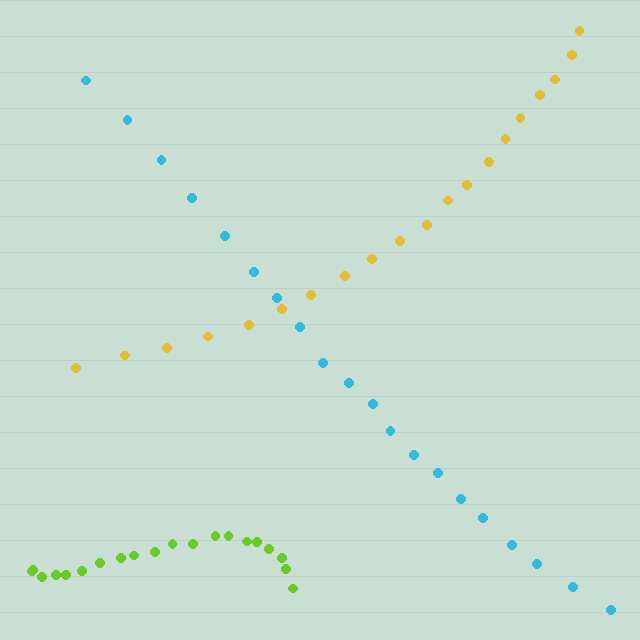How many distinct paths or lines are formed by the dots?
There are 3 distinct paths.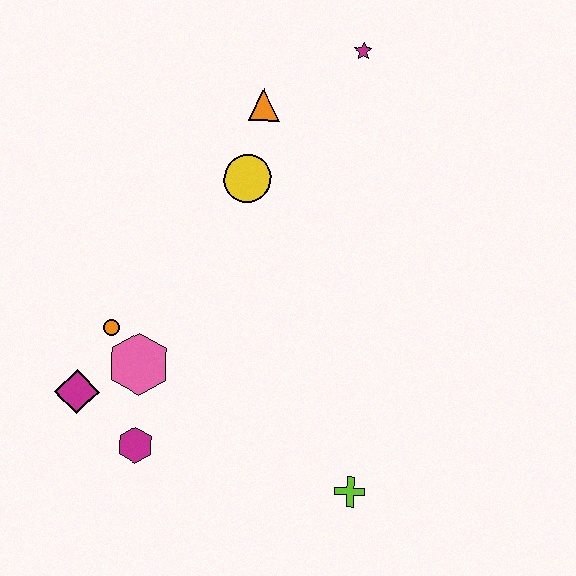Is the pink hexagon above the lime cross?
Yes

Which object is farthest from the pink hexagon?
The magenta star is farthest from the pink hexagon.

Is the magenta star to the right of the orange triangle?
Yes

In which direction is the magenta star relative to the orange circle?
The magenta star is above the orange circle.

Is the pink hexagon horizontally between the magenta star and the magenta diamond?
Yes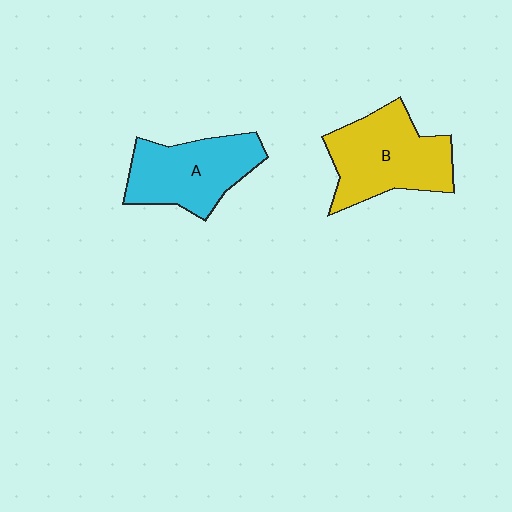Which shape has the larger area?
Shape B (yellow).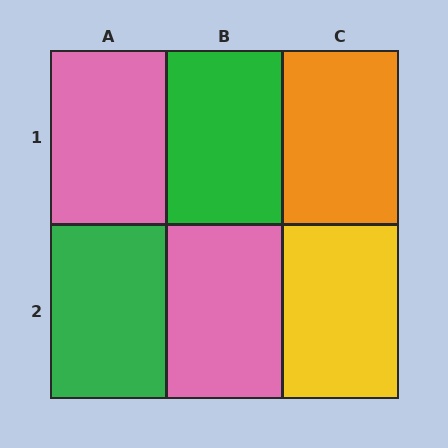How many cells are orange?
1 cell is orange.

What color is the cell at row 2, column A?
Green.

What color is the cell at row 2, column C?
Yellow.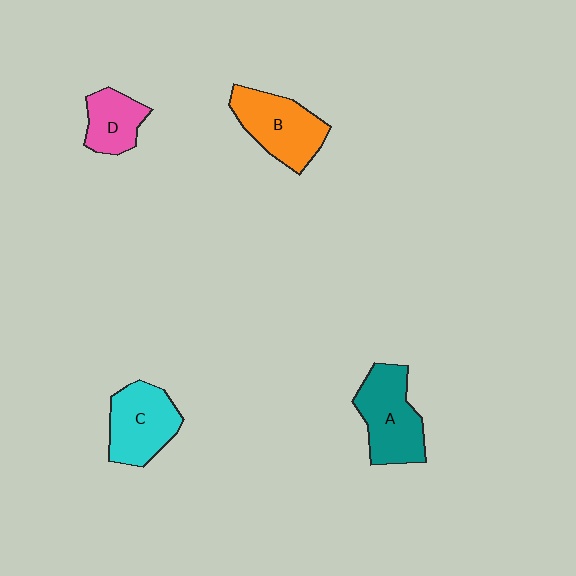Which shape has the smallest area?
Shape D (pink).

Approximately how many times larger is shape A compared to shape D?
Approximately 1.6 times.